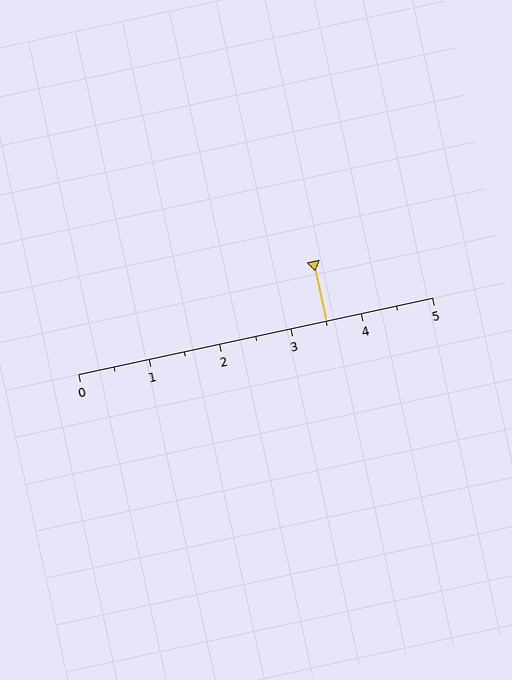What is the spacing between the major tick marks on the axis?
The major ticks are spaced 1 apart.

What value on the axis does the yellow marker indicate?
The marker indicates approximately 3.5.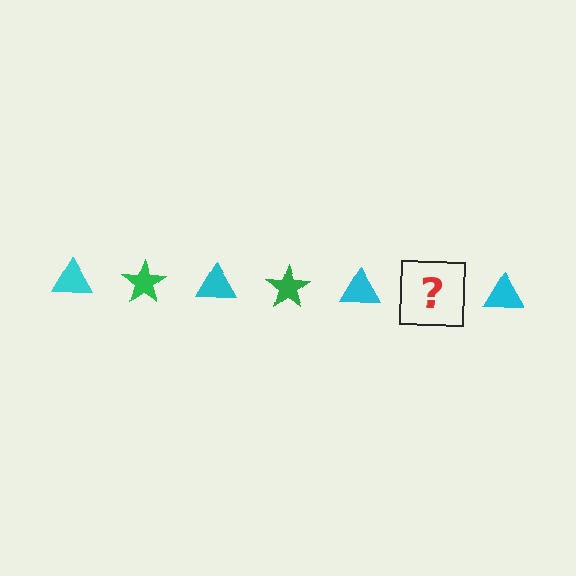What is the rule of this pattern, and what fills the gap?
The rule is that the pattern alternates between cyan triangle and green star. The gap should be filled with a green star.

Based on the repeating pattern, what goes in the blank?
The blank should be a green star.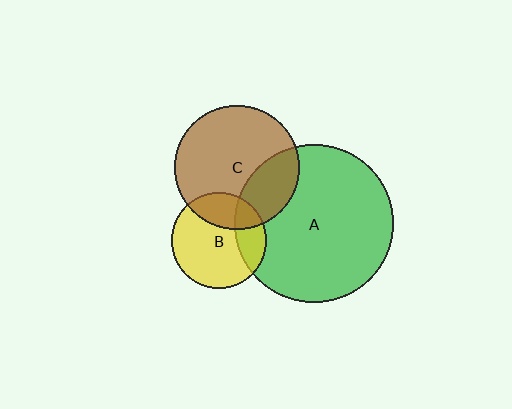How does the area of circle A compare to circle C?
Approximately 1.6 times.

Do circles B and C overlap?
Yes.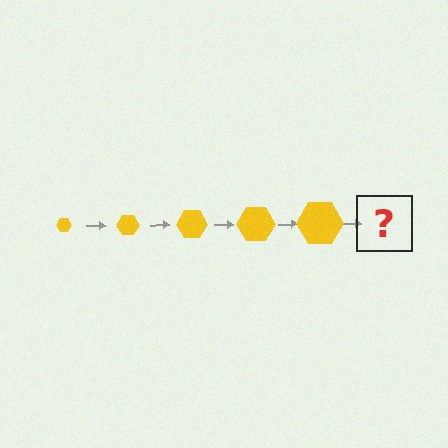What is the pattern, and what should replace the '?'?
The pattern is that the hexagon gets progressively larger each step. The '?' should be a yellow hexagon, larger than the previous one.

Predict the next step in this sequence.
The next step is a yellow hexagon, larger than the previous one.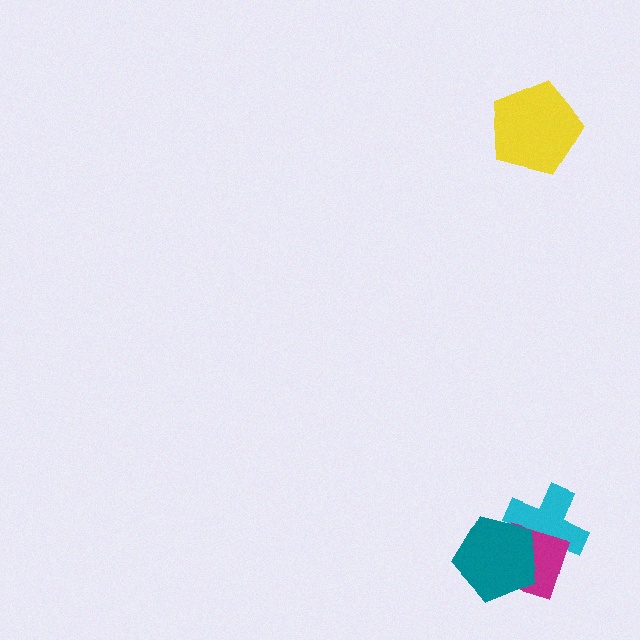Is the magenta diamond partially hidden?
Yes, it is partially covered by another shape.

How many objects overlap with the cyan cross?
2 objects overlap with the cyan cross.